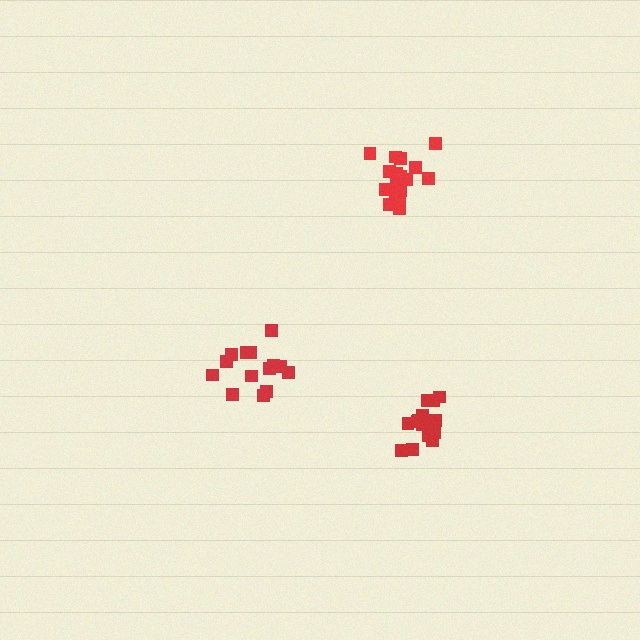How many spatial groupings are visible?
There are 3 spatial groupings.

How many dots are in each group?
Group 1: 16 dots, Group 2: 14 dots, Group 3: 19 dots (49 total).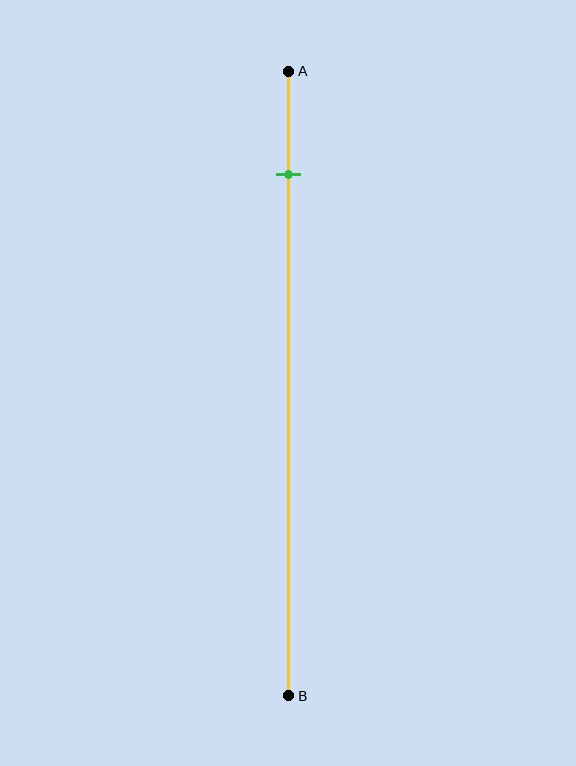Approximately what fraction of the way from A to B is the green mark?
The green mark is approximately 15% of the way from A to B.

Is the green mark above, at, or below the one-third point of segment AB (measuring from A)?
The green mark is above the one-third point of segment AB.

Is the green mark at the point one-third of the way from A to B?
No, the mark is at about 15% from A, not at the 33% one-third point.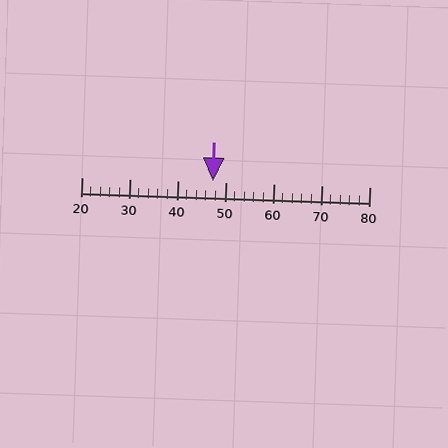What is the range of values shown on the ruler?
The ruler shows values from 20 to 80.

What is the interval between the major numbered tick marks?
The major tick marks are spaced 10 units apart.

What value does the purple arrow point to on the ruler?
The purple arrow points to approximately 47.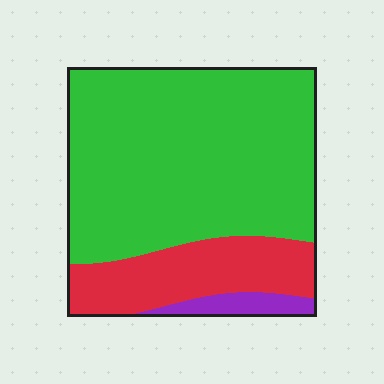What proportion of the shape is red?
Red covers 22% of the shape.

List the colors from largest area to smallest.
From largest to smallest: green, red, purple.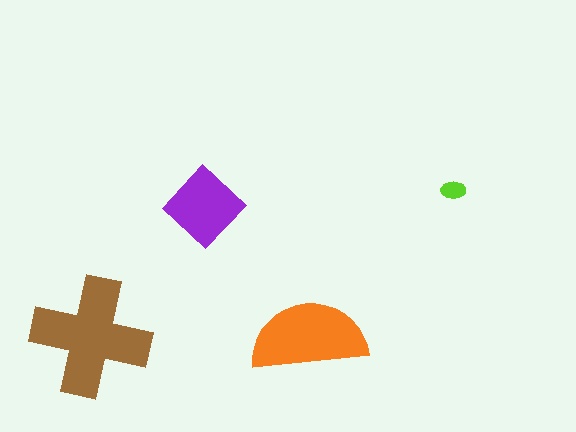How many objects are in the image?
There are 4 objects in the image.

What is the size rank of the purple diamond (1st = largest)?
3rd.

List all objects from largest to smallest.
The brown cross, the orange semicircle, the purple diamond, the lime ellipse.